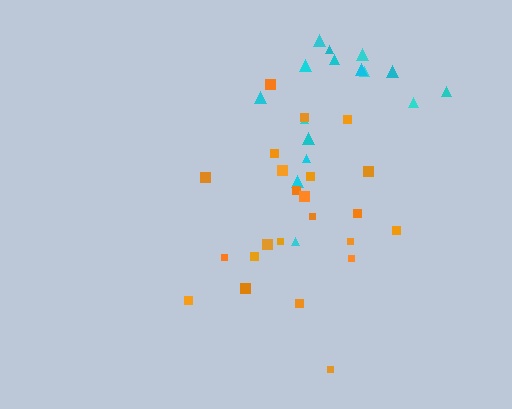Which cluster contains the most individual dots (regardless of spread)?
Orange (23).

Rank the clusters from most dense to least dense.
orange, cyan.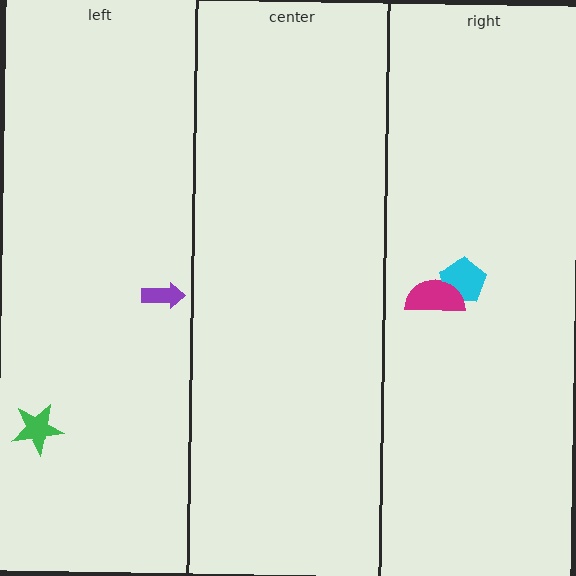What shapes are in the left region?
The purple arrow, the green star.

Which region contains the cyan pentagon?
The right region.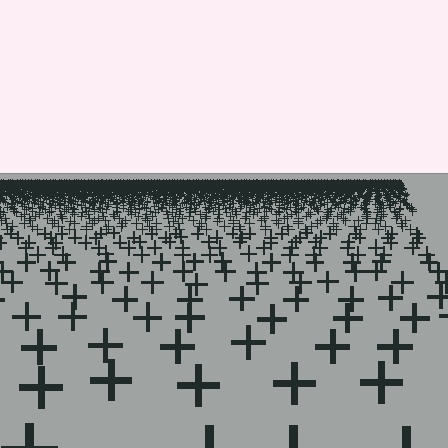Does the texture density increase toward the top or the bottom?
Density increases toward the top.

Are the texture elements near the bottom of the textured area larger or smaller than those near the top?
Larger. Near the bottom, elements are closer to the viewer and appear at a bigger on-screen size.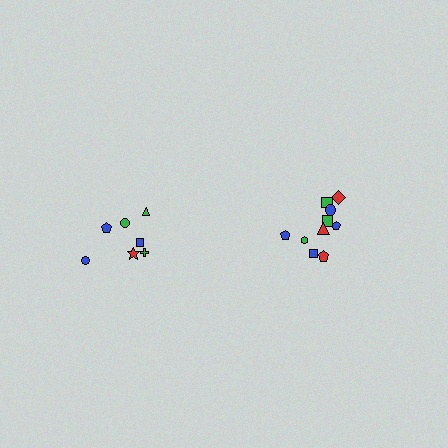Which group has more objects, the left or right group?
The right group.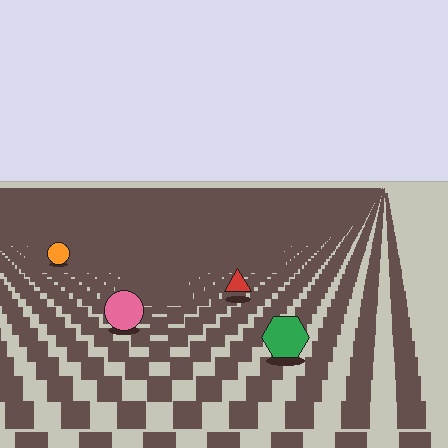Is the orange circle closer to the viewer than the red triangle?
No. The red triangle is closer — you can tell from the texture gradient: the ground texture is coarser near it.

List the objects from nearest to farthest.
From nearest to farthest: the green hexagon, the pink circle, the red triangle, the orange circle.